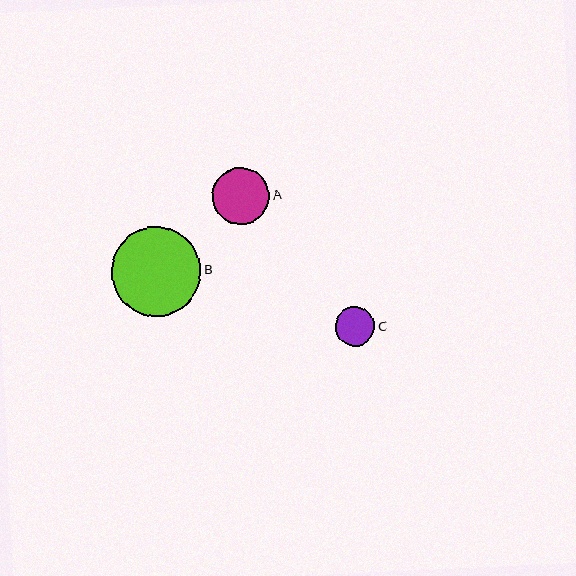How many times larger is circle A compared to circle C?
Circle A is approximately 1.5 times the size of circle C.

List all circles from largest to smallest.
From largest to smallest: B, A, C.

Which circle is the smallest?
Circle C is the smallest with a size of approximately 40 pixels.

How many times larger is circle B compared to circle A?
Circle B is approximately 1.6 times the size of circle A.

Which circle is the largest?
Circle B is the largest with a size of approximately 90 pixels.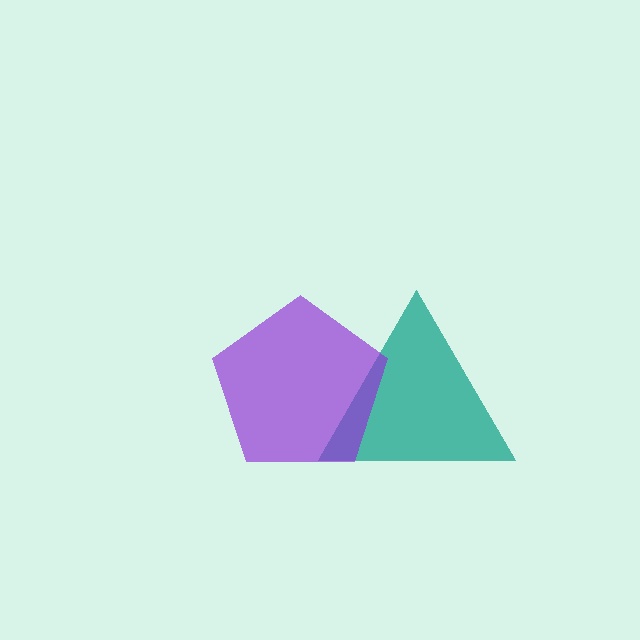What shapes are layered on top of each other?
The layered shapes are: a teal triangle, a purple pentagon.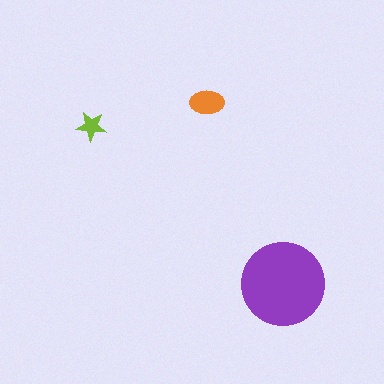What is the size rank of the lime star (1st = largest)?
3rd.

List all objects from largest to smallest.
The purple circle, the orange ellipse, the lime star.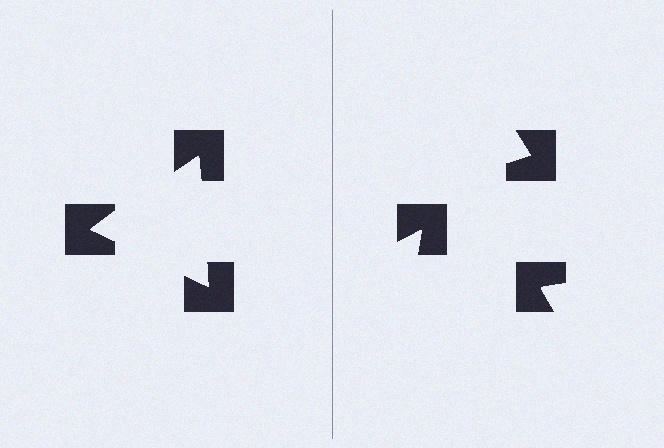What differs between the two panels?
The notched squares are positioned identically on both sides; only the wedge orientations differ. On the left they align to a triangle; on the right they are misaligned.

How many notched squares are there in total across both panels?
6 — 3 on each side.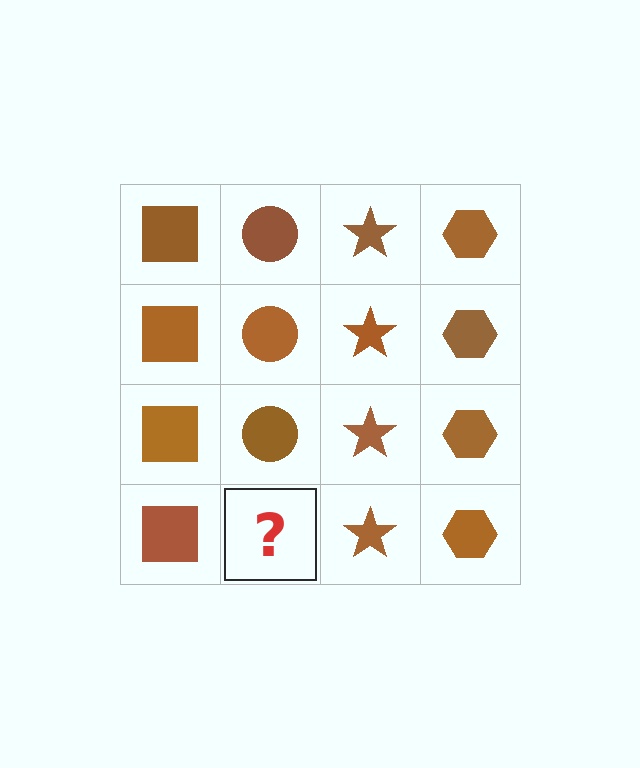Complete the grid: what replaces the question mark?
The question mark should be replaced with a brown circle.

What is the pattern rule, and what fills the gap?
The rule is that each column has a consistent shape. The gap should be filled with a brown circle.